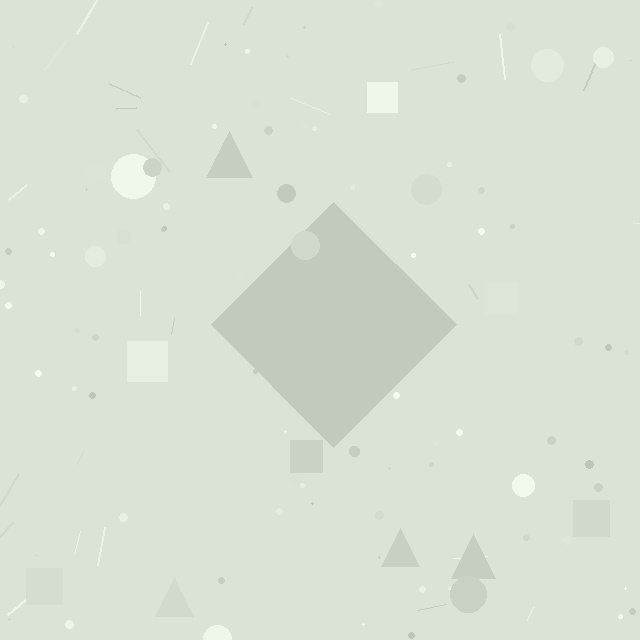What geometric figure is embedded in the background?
A diamond is embedded in the background.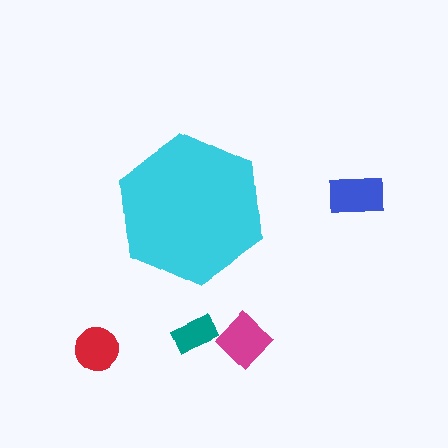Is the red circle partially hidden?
No, the red circle is fully visible.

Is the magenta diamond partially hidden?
No, the magenta diamond is fully visible.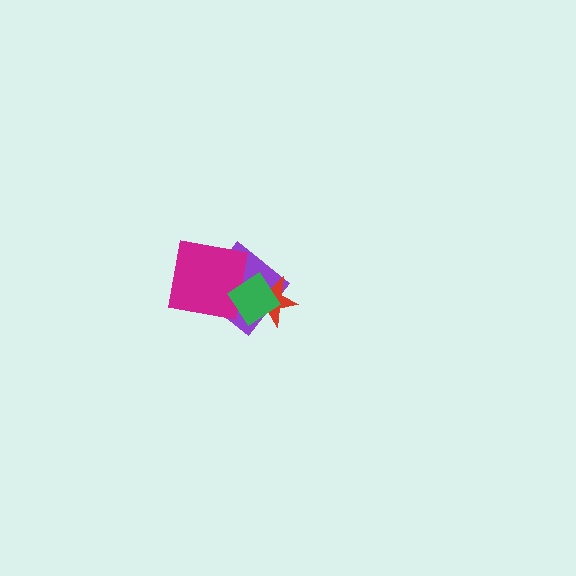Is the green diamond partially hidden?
No, no other shape covers it.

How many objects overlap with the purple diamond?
3 objects overlap with the purple diamond.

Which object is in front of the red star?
The green diamond is in front of the red star.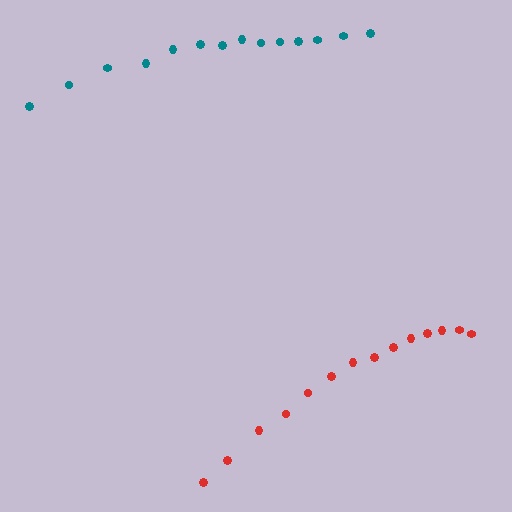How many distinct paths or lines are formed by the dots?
There are 2 distinct paths.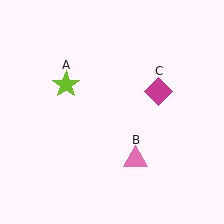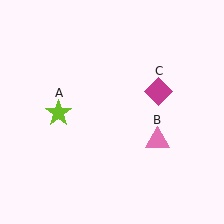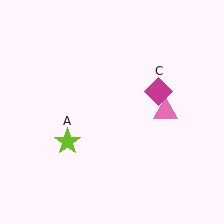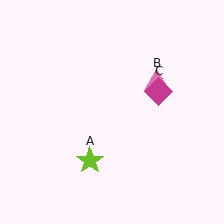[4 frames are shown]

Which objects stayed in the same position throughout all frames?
Magenta diamond (object C) remained stationary.